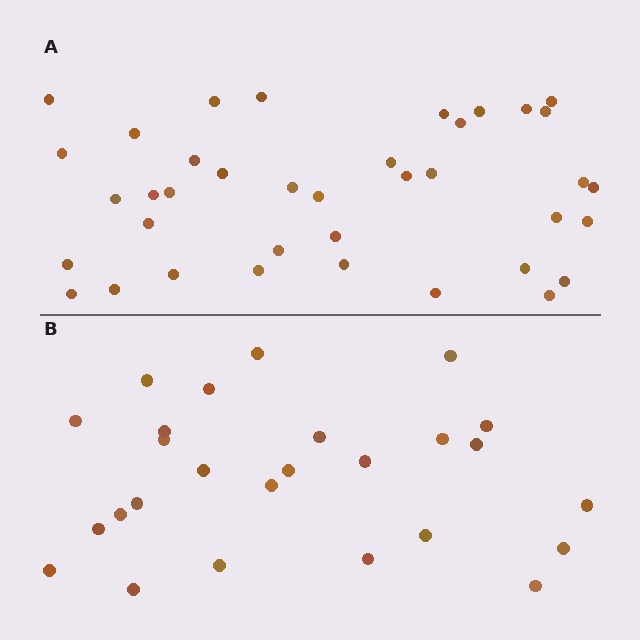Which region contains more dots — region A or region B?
Region A (the top region) has more dots.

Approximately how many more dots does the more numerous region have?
Region A has roughly 12 or so more dots than region B.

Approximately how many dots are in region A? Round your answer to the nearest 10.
About 40 dots. (The exact count is 38, which rounds to 40.)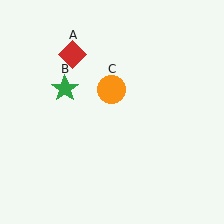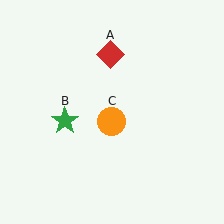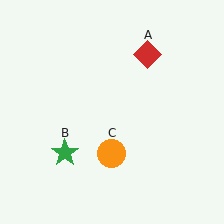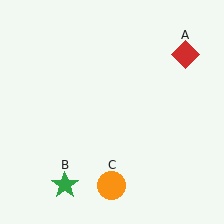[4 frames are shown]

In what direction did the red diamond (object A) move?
The red diamond (object A) moved right.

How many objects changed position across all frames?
3 objects changed position: red diamond (object A), green star (object B), orange circle (object C).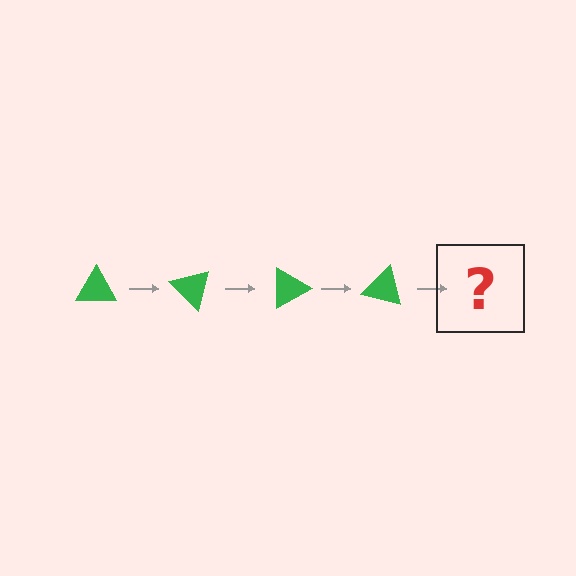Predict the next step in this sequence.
The next step is a green triangle rotated 180 degrees.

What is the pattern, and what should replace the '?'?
The pattern is that the triangle rotates 45 degrees each step. The '?' should be a green triangle rotated 180 degrees.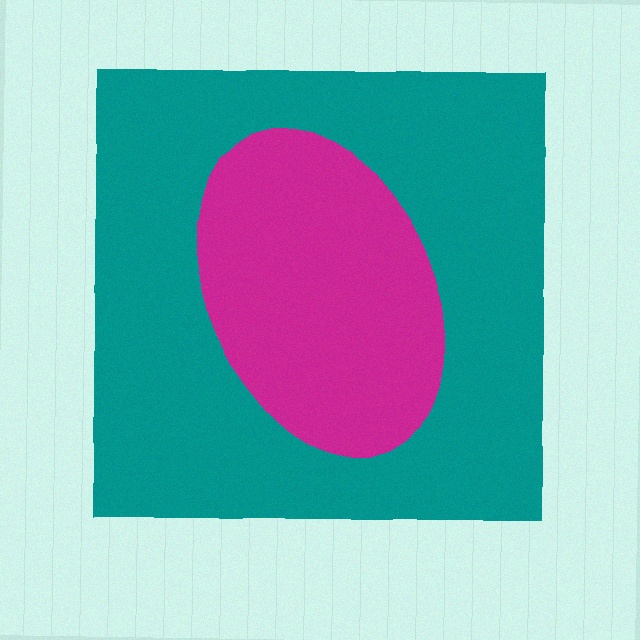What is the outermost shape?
The teal square.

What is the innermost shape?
The magenta ellipse.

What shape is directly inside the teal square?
The magenta ellipse.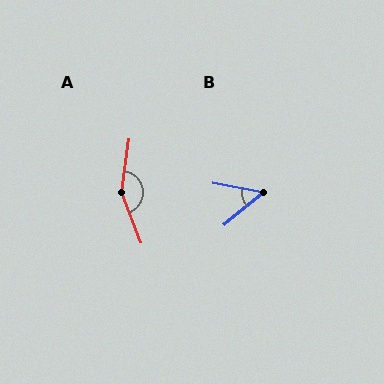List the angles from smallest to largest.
B (50°), A (151°).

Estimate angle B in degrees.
Approximately 50 degrees.